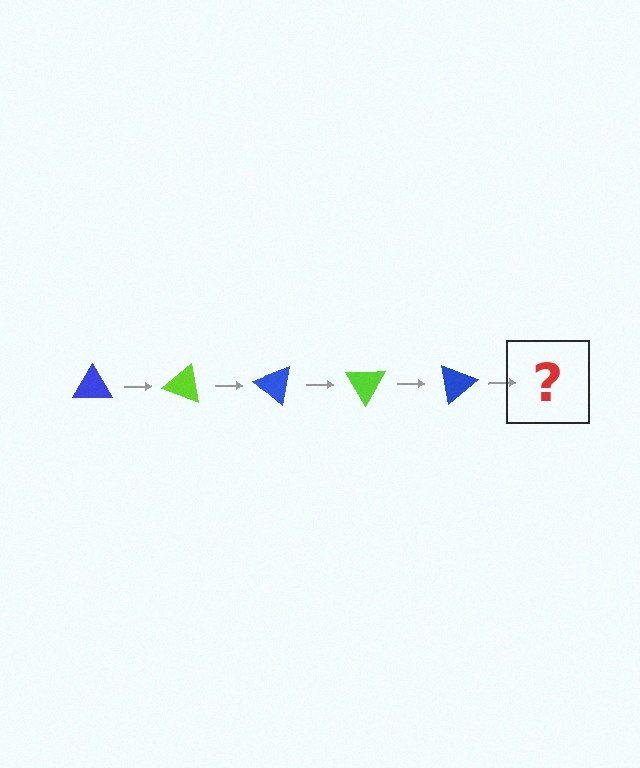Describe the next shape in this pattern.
It should be a lime triangle, rotated 100 degrees from the start.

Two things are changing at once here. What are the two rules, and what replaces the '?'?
The two rules are that it rotates 20 degrees each step and the color cycles through blue and lime. The '?' should be a lime triangle, rotated 100 degrees from the start.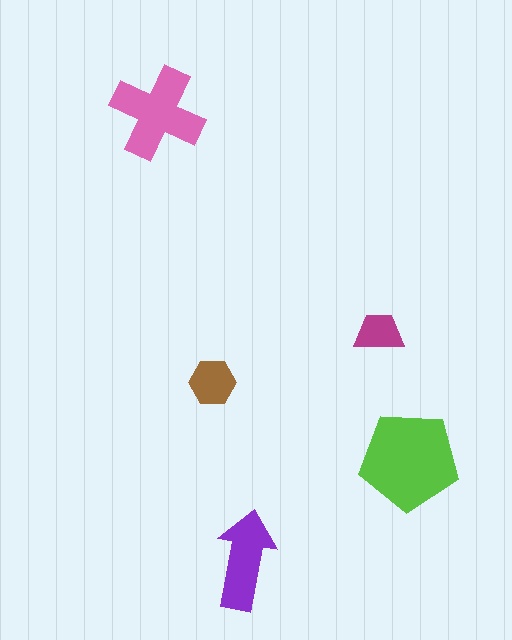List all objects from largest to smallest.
The lime pentagon, the pink cross, the purple arrow, the brown hexagon, the magenta trapezoid.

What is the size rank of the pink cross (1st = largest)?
2nd.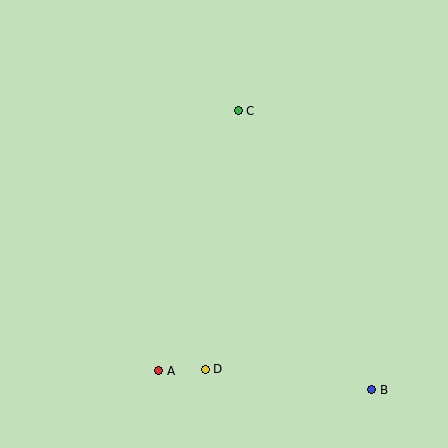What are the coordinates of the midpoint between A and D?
The midpoint between A and D is at (182, 370).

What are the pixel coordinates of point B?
Point B is at (372, 390).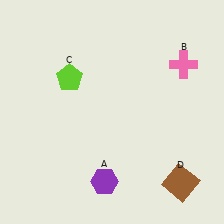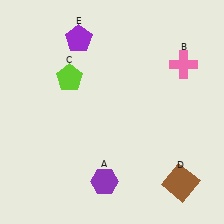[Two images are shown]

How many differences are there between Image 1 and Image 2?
There is 1 difference between the two images.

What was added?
A purple pentagon (E) was added in Image 2.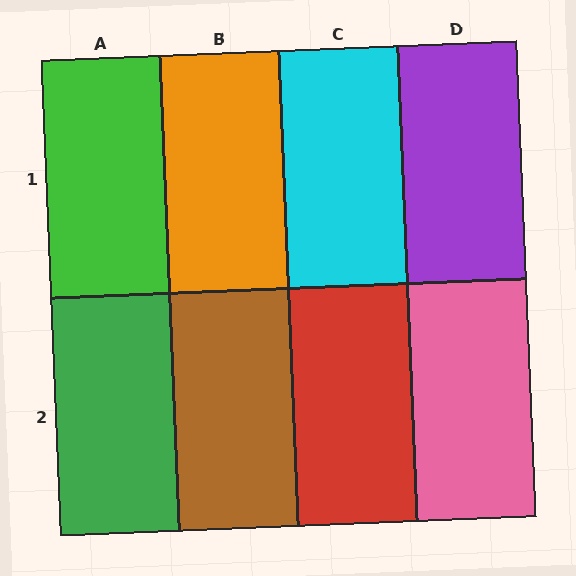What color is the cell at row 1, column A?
Green.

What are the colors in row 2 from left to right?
Green, brown, red, pink.